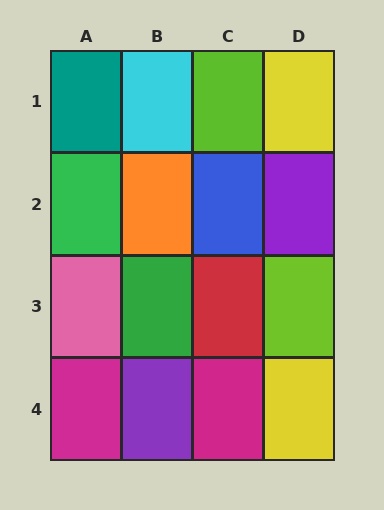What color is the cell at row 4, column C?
Magenta.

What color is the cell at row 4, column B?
Purple.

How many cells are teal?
1 cell is teal.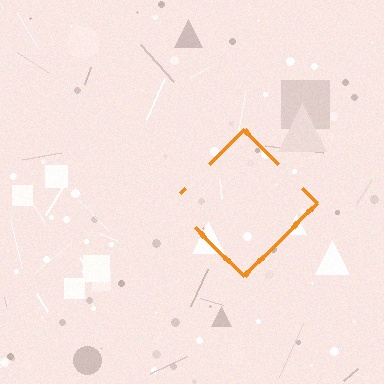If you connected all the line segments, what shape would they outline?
They would outline a diamond.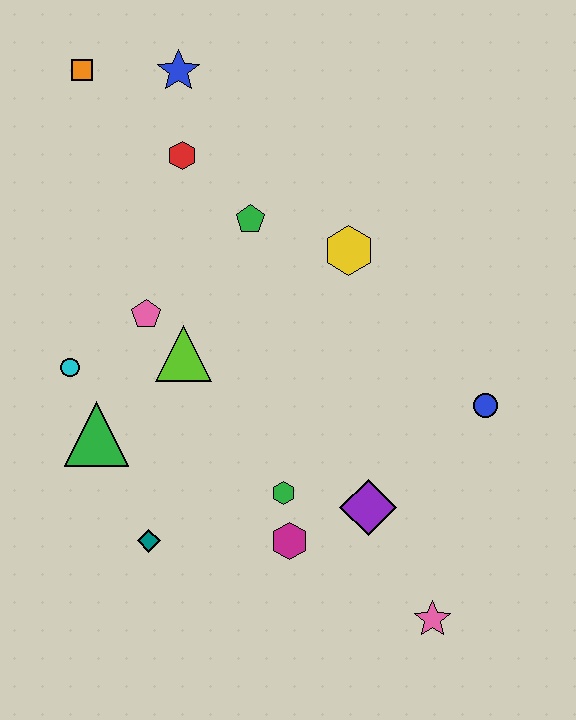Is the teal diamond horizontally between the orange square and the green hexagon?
Yes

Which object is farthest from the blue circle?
The orange square is farthest from the blue circle.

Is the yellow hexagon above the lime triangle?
Yes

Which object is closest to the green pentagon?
The red hexagon is closest to the green pentagon.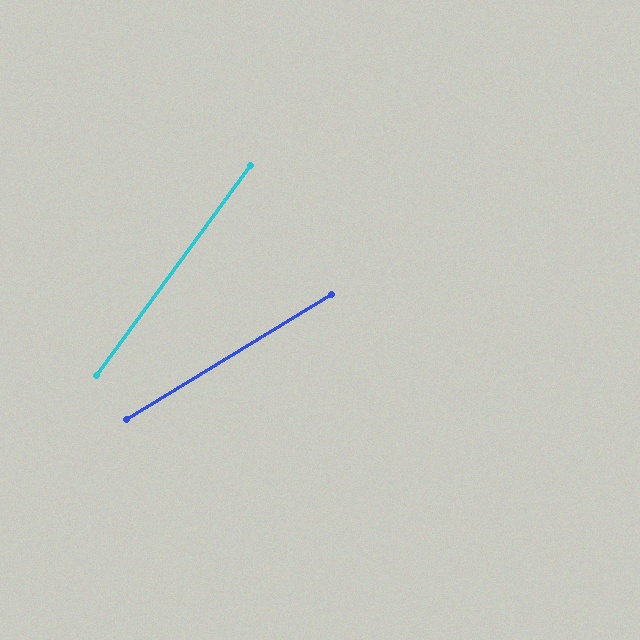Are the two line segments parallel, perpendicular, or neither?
Neither parallel nor perpendicular — they differ by about 22°.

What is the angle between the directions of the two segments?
Approximately 22 degrees.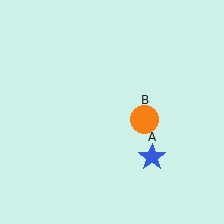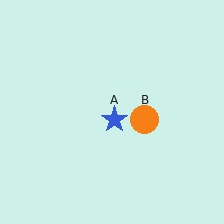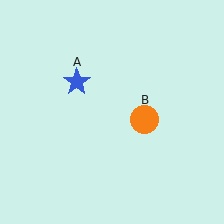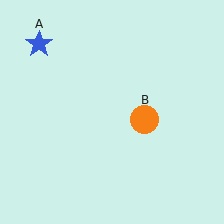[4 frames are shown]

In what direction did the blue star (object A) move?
The blue star (object A) moved up and to the left.